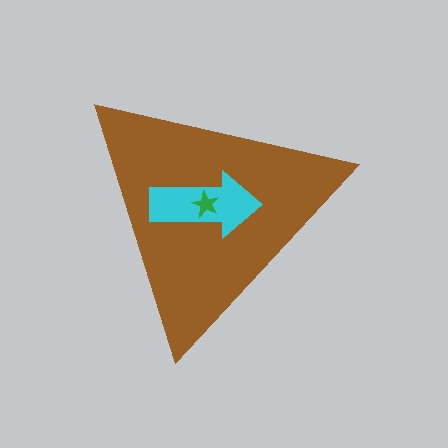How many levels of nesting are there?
3.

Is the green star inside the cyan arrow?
Yes.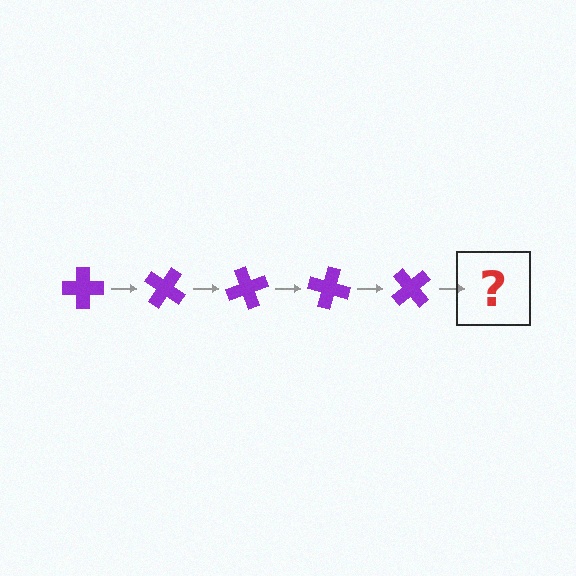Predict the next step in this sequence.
The next step is a purple cross rotated 175 degrees.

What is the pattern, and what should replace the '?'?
The pattern is that the cross rotates 35 degrees each step. The '?' should be a purple cross rotated 175 degrees.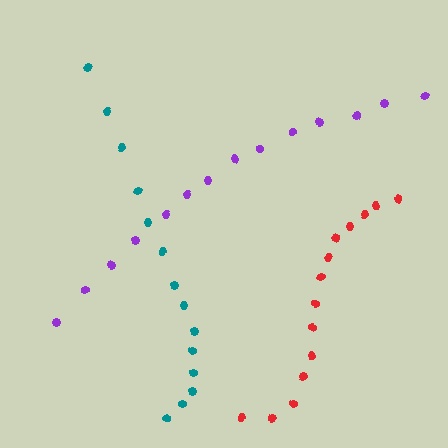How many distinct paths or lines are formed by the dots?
There are 3 distinct paths.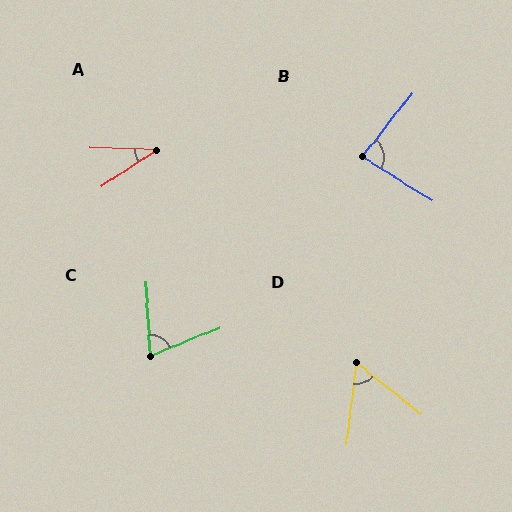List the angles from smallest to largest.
A (36°), D (58°), C (71°), B (84°).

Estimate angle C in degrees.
Approximately 71 degrees.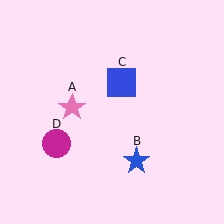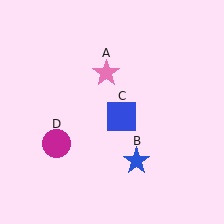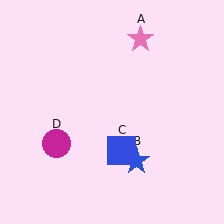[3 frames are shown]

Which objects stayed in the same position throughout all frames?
Blue star (object B) and magenta circle (object D) remained stationary.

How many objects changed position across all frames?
2 objects changed position: pink star (object A), blue square (object C).